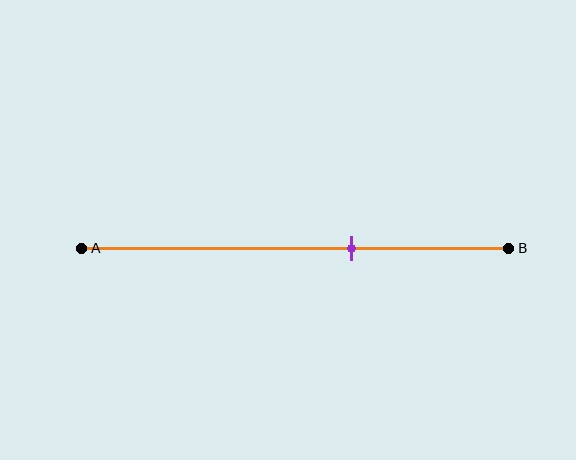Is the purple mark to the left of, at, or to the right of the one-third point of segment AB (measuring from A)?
The purple mark is to the right of the one-third point of segment AB.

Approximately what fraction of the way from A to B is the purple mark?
The purple mark is approximately 65% of the way from A to B.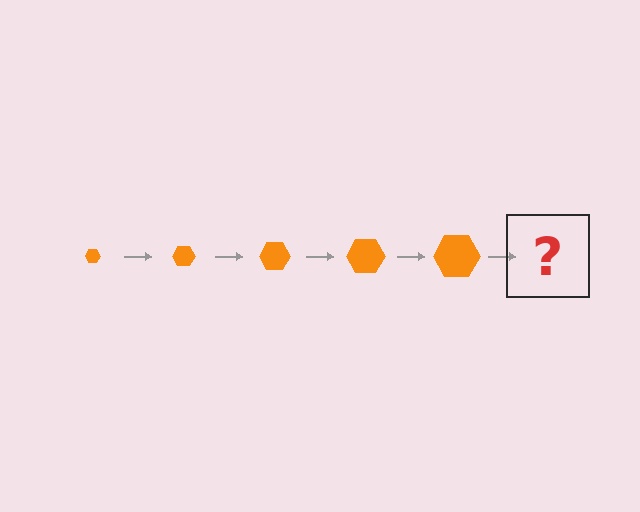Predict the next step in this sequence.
The next step is an orange hexagon, larger than the previous one.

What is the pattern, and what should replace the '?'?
The pattern is that the hexagon gets progressively larger each step. The '?' should be an orange hexagon, larger than the previous one.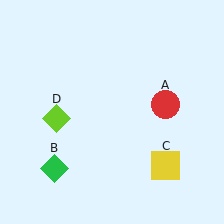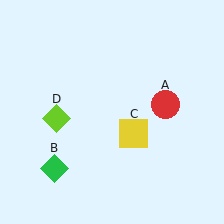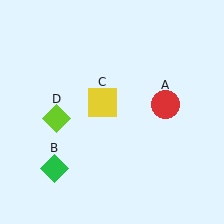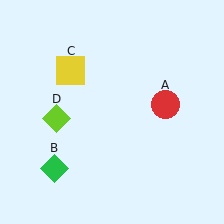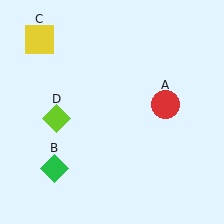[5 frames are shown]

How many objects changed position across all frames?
1 object changed position: yellow square (object C).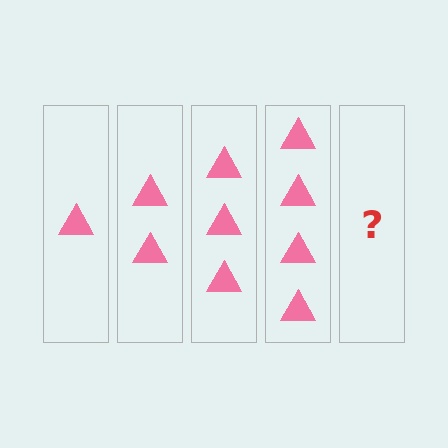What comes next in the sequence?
The next element should be 5 triangles.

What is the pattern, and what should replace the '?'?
The pattern is that each step adds one more triangle. The '?' should be 5 triangles.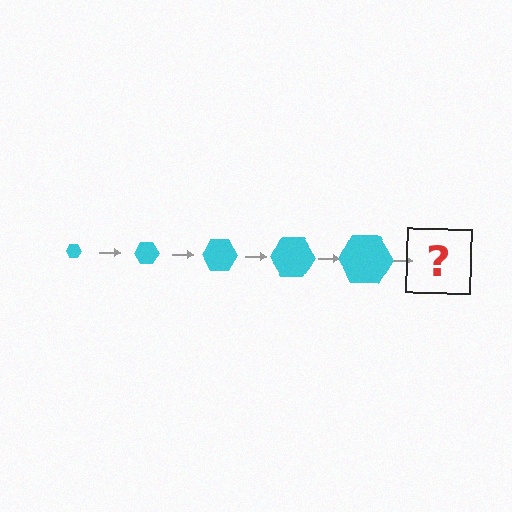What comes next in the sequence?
The next element should be a cyan hexagon, larger than the previous one.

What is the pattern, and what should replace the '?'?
The pattern is that the hexagon gets progressively larger each step. The '?' should be a cyan hexagon, larger than the previous one.